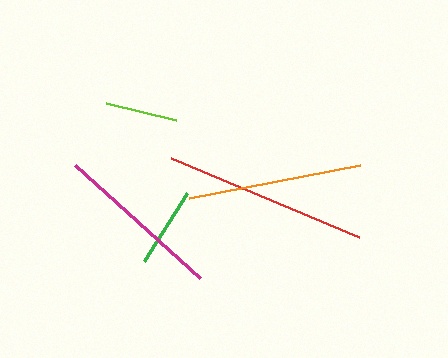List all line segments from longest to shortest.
From longest to shortest: red, orange, magenta, green, lime.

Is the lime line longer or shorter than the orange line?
The orange line is longer than the lime line.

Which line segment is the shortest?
The lime line is the shortest at approximately 72 pixels.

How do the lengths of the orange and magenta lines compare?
The orange and magenta lines are approximately the same length.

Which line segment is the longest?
The red line is the longest at approximately 204 pixels.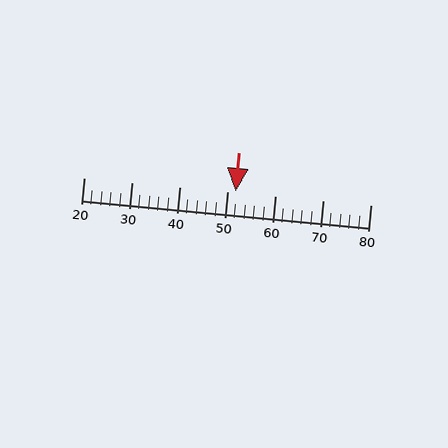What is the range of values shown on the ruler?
The ruler shows values from 20 to 80.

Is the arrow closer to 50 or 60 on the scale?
The arrow is closer to 50.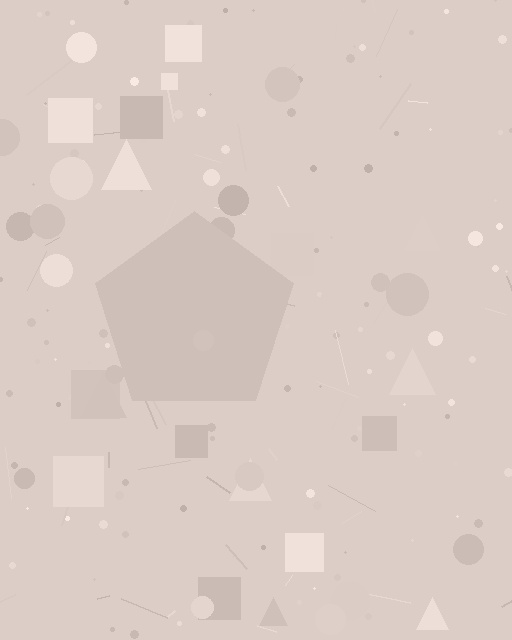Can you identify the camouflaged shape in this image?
The camouflaged shape is a pentagon.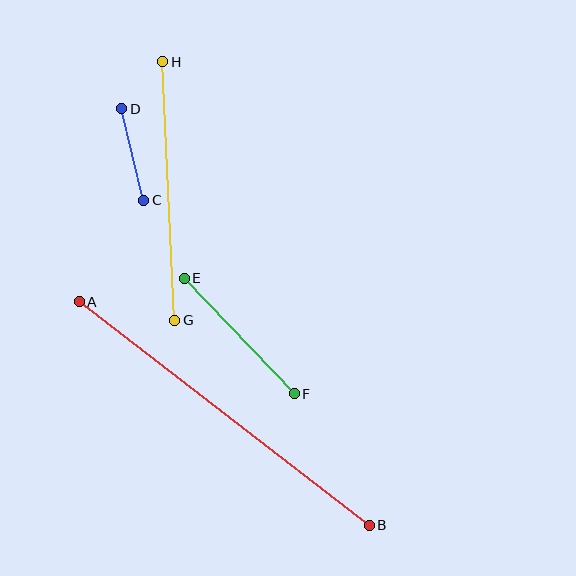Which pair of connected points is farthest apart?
Points A and B are farthest apart.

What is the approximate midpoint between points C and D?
The midpoint is at approximately (133, 154) pixels.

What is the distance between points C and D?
The distance is approximately 94 pixels.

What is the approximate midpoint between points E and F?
The midpoint is at approximately (239, 336) pixels.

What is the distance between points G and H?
The distance is approximately 259 pixels.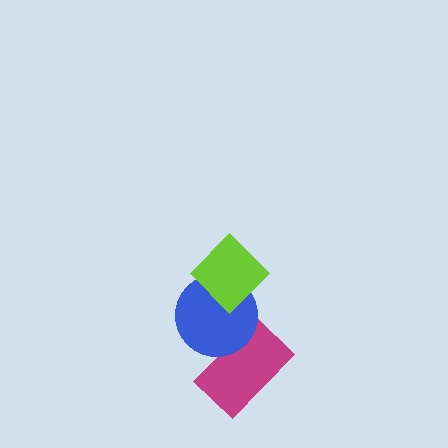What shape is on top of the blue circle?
The lime diamond is on top of the blue circle.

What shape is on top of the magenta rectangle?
The blue circle is on top of the magenta rectangle.